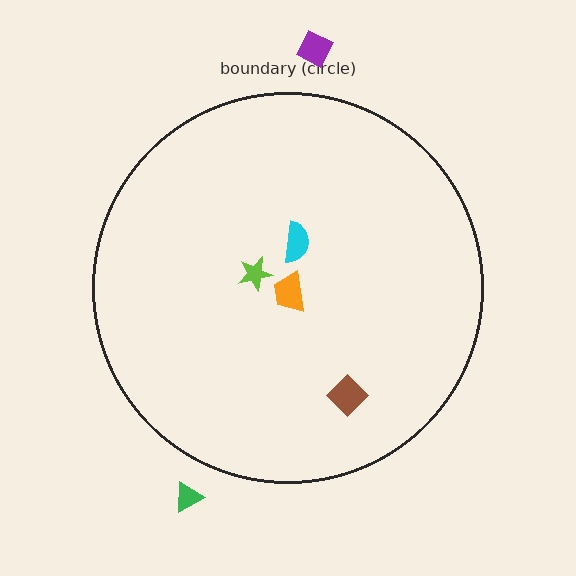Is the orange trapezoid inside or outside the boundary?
Inside.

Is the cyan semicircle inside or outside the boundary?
Inside.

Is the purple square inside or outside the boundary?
Outside.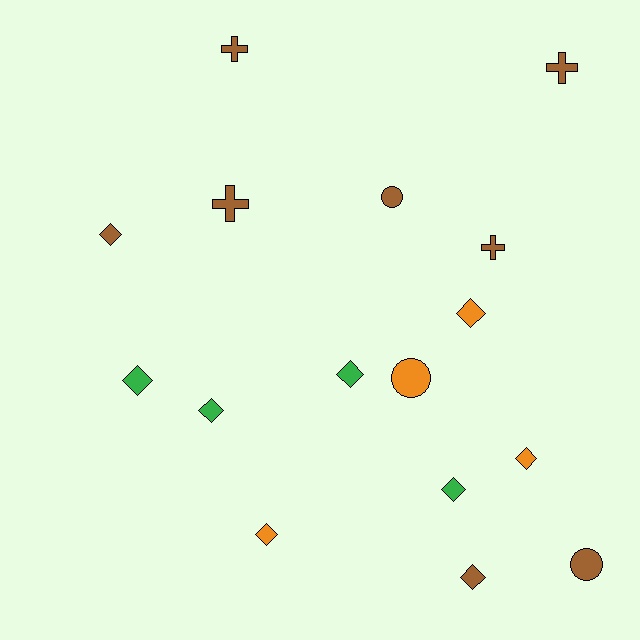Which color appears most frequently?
Brown, with 8 objects.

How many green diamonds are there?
There are 4 green diamonds.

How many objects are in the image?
There are 16 objects.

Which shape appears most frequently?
Diamond, with 9 objects.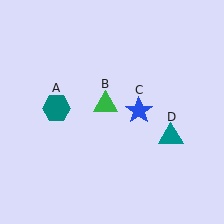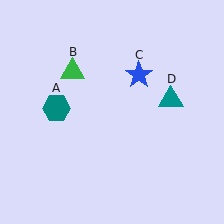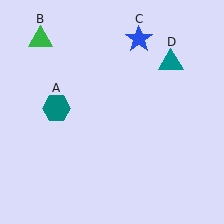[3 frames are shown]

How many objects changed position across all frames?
3 objects changed position: green triangle (object B), blue star (object C), teal triangle (object D).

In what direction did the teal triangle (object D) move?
The teal triangle (object D) moved up.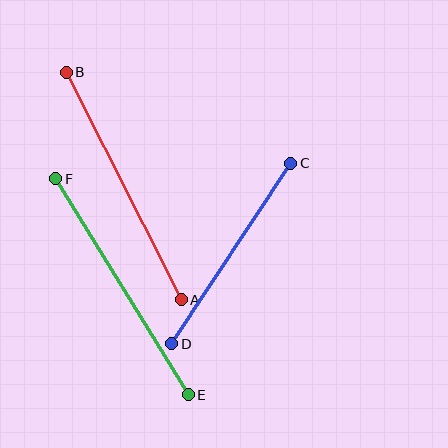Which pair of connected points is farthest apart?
Points A and B are farthest apart.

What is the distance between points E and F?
The distance is approximately 254 pixels.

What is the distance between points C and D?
The distance is approximately 216 pixels.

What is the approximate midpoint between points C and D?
The midpoint is at approximately (231, 253) pixels.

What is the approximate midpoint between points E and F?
The midpoint is at approximately (122, 287) pixels.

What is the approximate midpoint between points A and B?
The midpoint is at approximately (124, 186) pixels.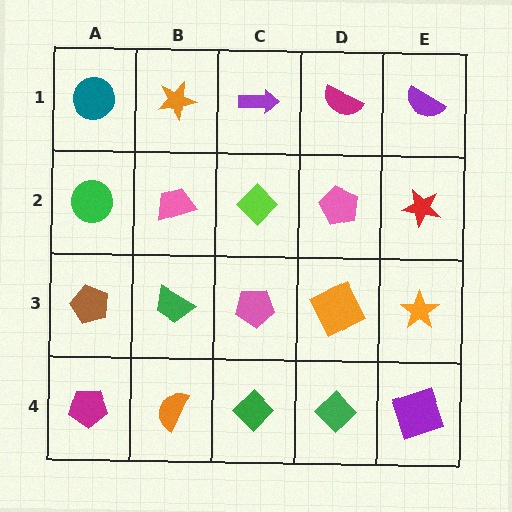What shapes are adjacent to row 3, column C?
A lime diamond (row 2, column C), a green diamond (row 4, column C), a green trapezoid (row 3, column B), an orange square (row 3, column D).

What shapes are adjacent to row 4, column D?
An orange square (row 3, column D), a green diamond (row 4, column C), a purple square (row 4, column E).